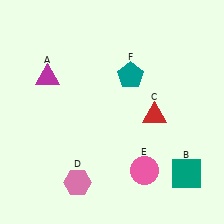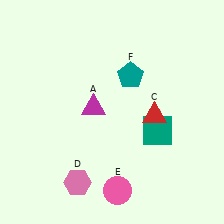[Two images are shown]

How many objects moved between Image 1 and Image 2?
3 objects moved between the two images.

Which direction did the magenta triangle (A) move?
The magenta triangle (A) moved right.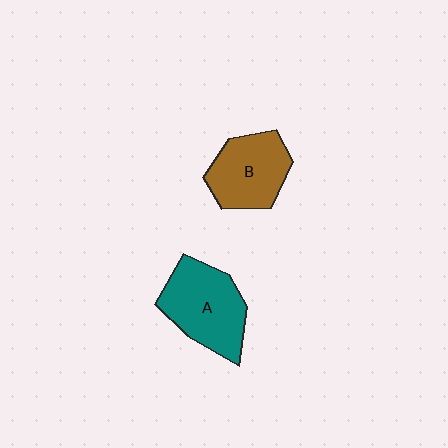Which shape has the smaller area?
Shape B (brown).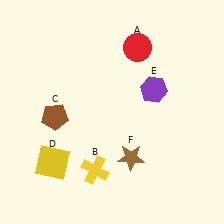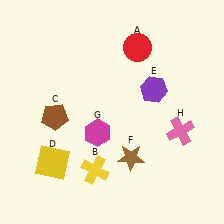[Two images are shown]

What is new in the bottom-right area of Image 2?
A pink cross (H) was added in the bottom-right area of Image 2.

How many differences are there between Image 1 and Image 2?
There are 2 differences between the two images.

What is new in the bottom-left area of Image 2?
A magenta hexagon (G) was added in the bottom-left area of Image 2.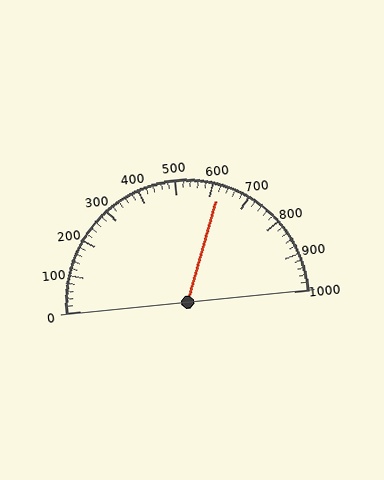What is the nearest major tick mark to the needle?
The nearest major tick mark is 600.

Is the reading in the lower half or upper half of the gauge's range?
The reading is in the upper half of the range (0 to 1000).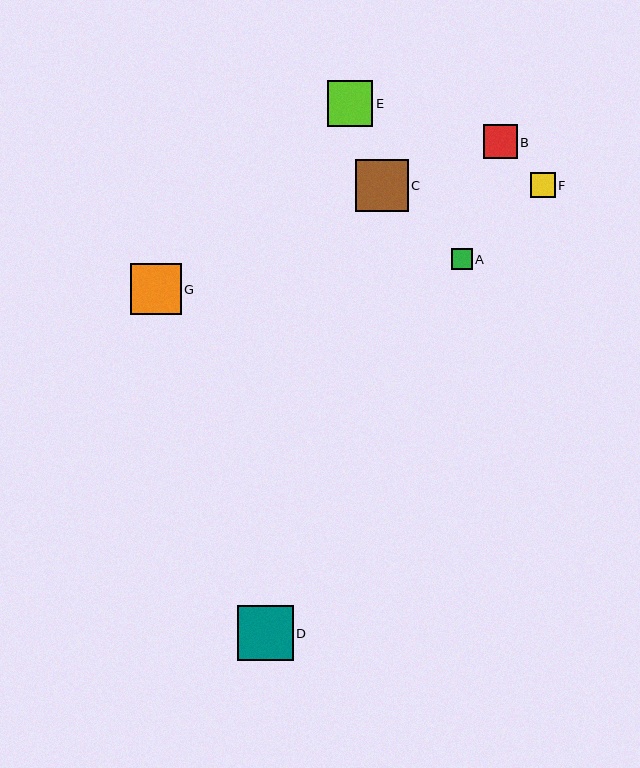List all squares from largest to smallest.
From largest to smallest: D, C, G, E, B, F, A.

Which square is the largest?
Square D is the largest with a size of approximately 56 pixels.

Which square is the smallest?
Square A is the smallest with a size of approximately 20 pixels.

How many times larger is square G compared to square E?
Square G is approximately 1.1 times the size of square E.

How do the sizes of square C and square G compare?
Square C and square G are approximately the same size.